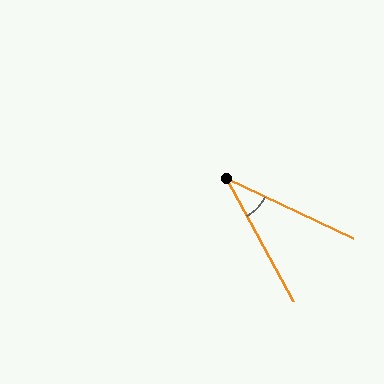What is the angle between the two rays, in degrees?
Approximately 36 degrees.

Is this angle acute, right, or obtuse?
It is acute.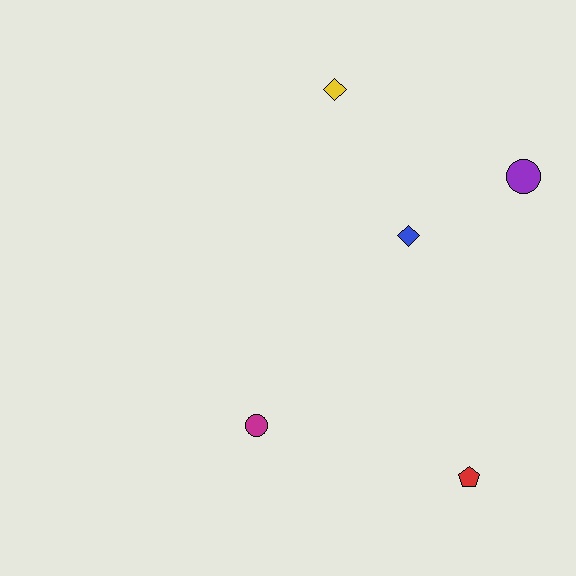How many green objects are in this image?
There are no green objects.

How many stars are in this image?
There are no stars.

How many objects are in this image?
There are 5 objects.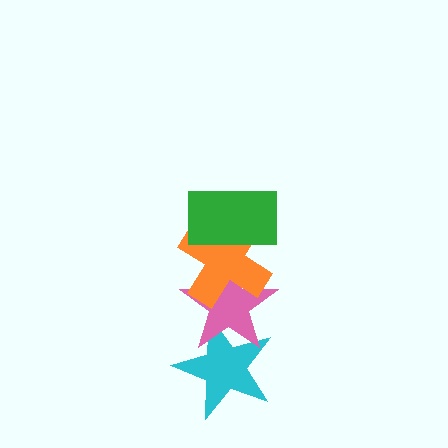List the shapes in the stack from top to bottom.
From top to bottom: the green rectangle, the orange cross, the pink star, the cyan star.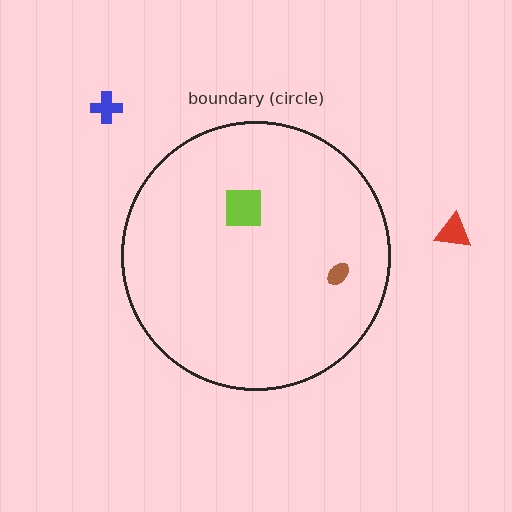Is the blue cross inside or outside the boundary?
Outside.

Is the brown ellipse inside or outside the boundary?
Inside.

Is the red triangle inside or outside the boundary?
Outside.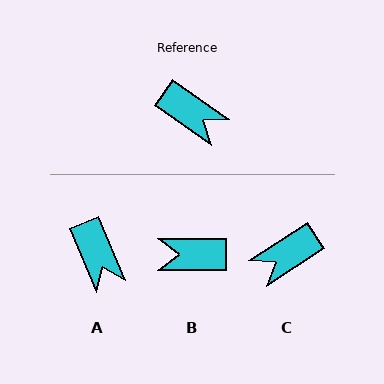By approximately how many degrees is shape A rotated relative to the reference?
Approximately 32 degrees clockwise.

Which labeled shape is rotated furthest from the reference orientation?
B, about 145 degrees away.